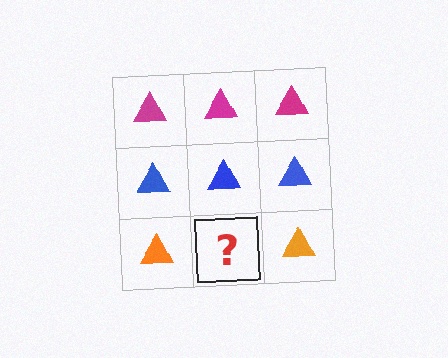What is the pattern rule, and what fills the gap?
The rule is that each row has a consistent color. The gap should be filled with an orange triangle.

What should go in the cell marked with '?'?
The missing cell should contain an orange triangle.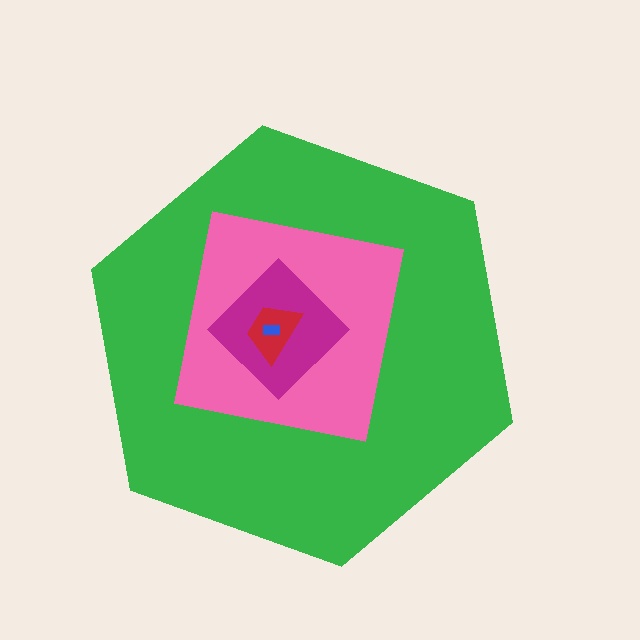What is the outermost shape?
The green hexagon.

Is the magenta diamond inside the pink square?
Yes.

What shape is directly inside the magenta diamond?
The red trapezoid.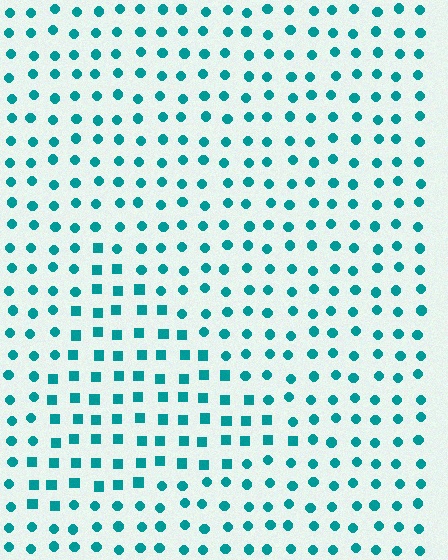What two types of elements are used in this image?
The image uses squares inside the triangle region and circles outside it.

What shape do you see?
I see a triangle.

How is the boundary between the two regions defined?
The boundary is defined by a change in element shape: squares inside vs. circles outside. All elements share the same color and spacing.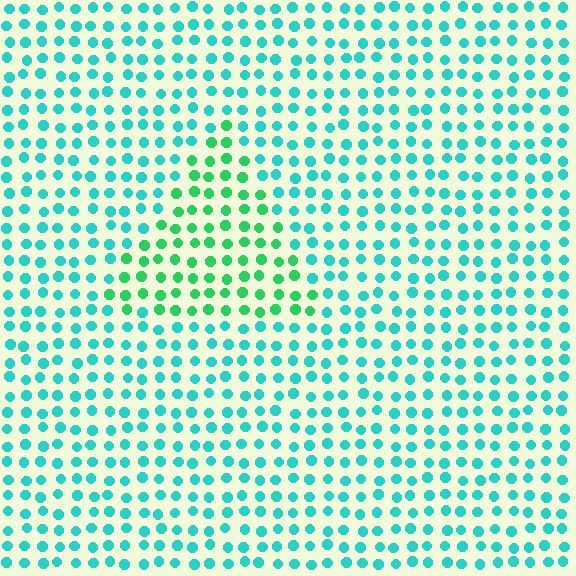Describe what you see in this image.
The image is filled with small cyan elements in a uniform arrangement. A triangle-shaped region is visible where the elements are tinted to a slightly different hue, forming a subtle color boundary.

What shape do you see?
I see a triangle.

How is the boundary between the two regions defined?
The boundary is defined purely by a slight shift in hue (about 37 degrees). Spacing, size, and orientation are identical on both sides.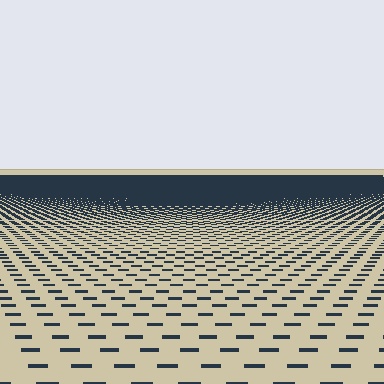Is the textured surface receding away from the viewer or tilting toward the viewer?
The surface is receding away from the viewer. Texture elements get smaller and denser toward the top.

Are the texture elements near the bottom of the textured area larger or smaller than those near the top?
Larger. Near the bottom, elements are closer to the viewer and appear at a bigger on-screen size.